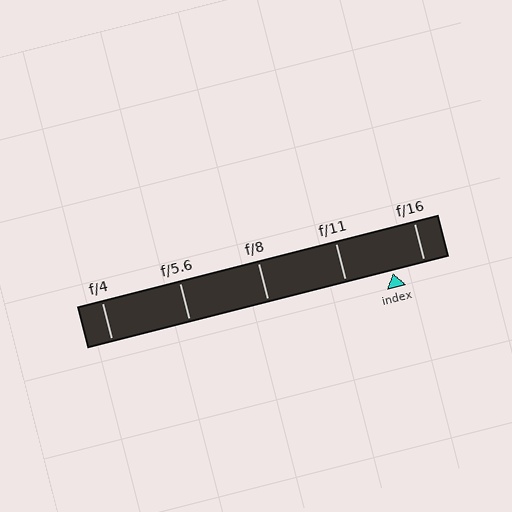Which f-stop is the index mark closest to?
The index mark is closest to f/16.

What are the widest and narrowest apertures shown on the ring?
The widest aperture shown is f/4 and the narrowest is f/16.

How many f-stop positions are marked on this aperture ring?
There are 5 f-stop positions marked.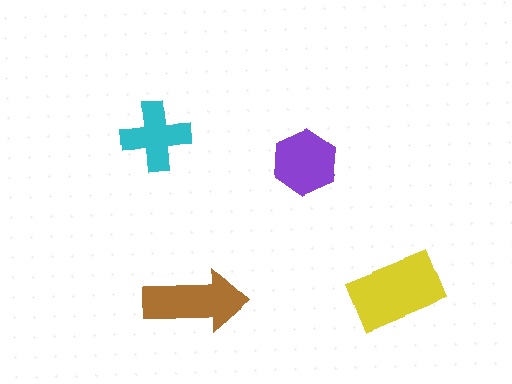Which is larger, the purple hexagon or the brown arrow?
The brown arrow.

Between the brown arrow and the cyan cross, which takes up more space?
The brown arrow.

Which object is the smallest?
The cyan cross.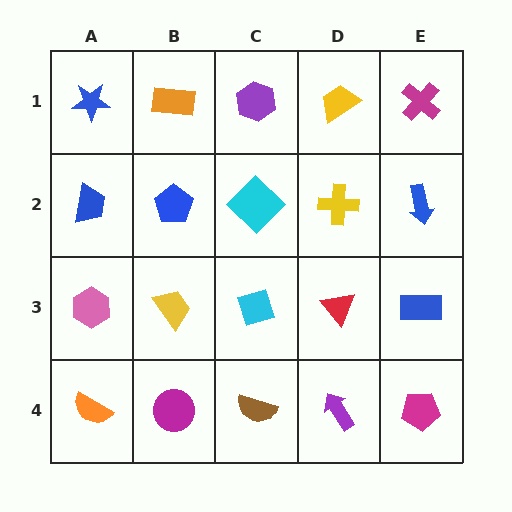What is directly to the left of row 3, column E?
A red triangle.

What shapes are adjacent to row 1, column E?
A blue arrow (row 2, column E), a yellow trapezoid (row 1, column D).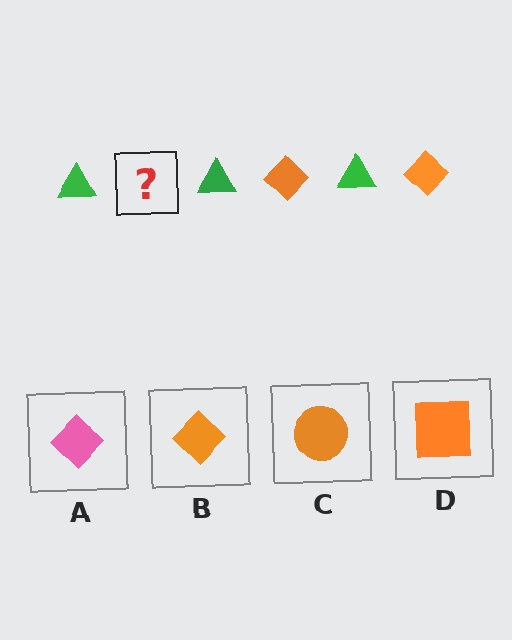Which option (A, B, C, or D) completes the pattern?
B.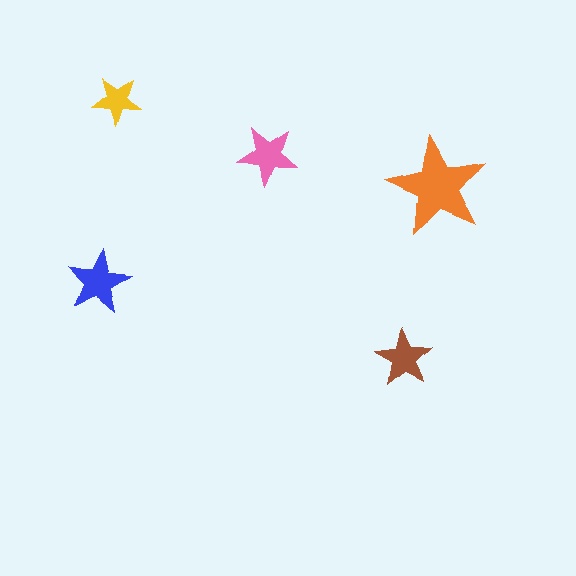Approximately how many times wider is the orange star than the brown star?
About 1.5 times wider.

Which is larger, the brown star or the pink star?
The pink one.